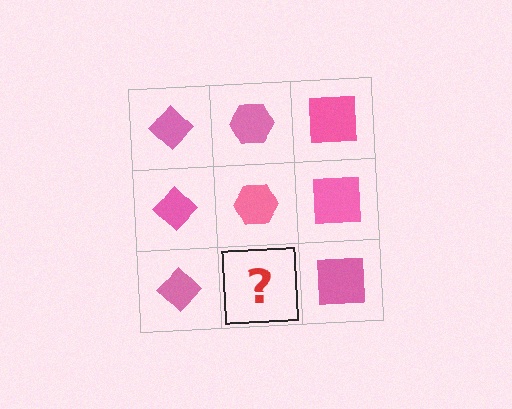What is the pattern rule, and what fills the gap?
The rule is that each column has a consistent shape. The gap should be filled with a pink hexagon.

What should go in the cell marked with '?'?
The missing cell should contain a pink hexagon.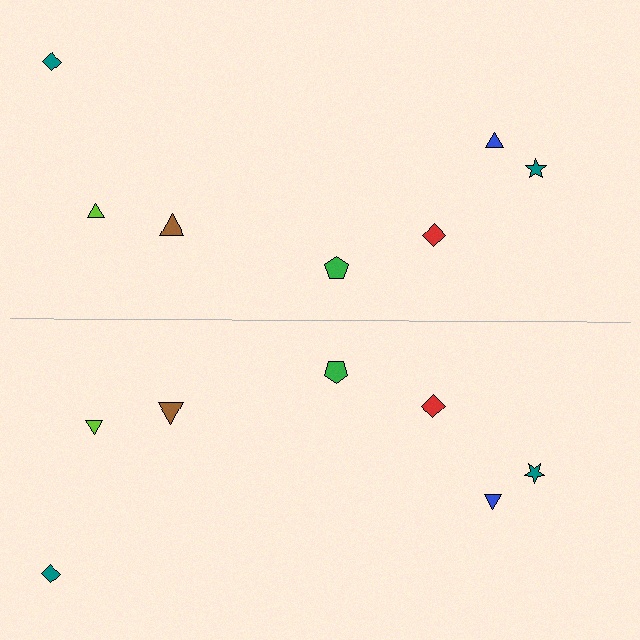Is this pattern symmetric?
Yes, this pattern has bilateral (reflection) symmetry.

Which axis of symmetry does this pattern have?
The pattern has a horizontal axis of symmetry running through the center of the image.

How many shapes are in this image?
There are 14 shapes in this image.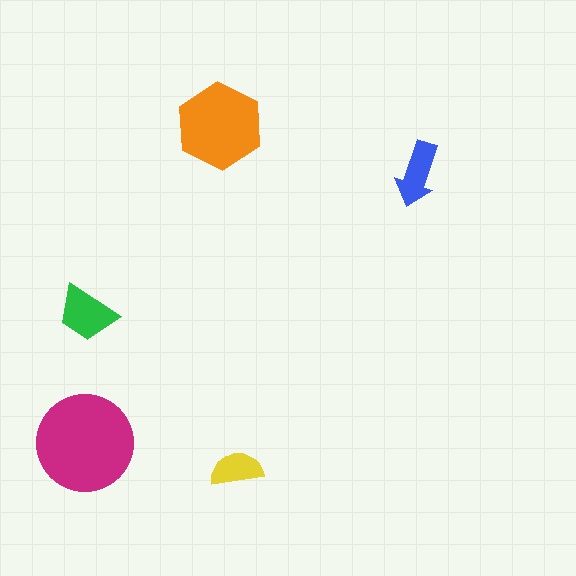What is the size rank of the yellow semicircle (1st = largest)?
5th.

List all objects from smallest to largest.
The yellow semicircle, the blue arrow, the green trapezoid, the orange hexagon, the magenta circle.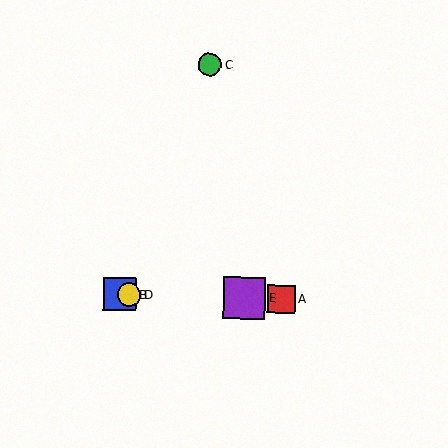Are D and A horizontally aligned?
Yes, both are at y≈295.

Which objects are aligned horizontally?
Objects A, B, D, E are aligned horizontally.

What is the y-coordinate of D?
Object D is at y≈295.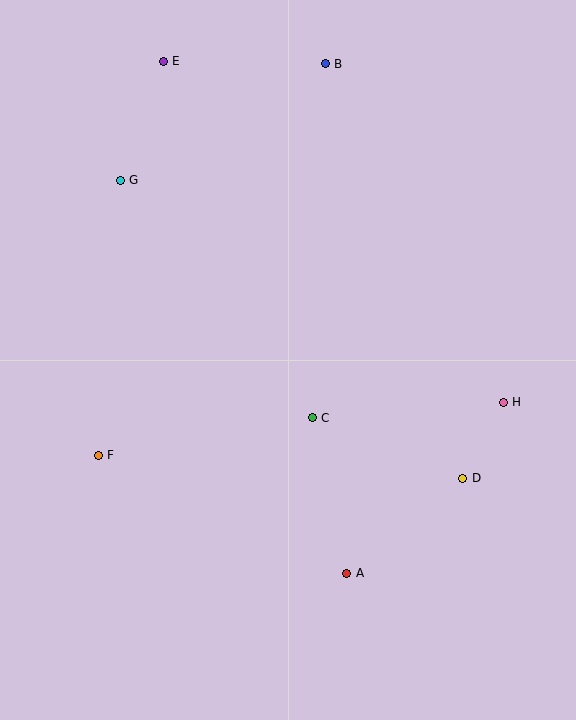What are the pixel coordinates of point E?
Point E is at (163, 61).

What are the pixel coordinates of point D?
Point D is at (463, 478).